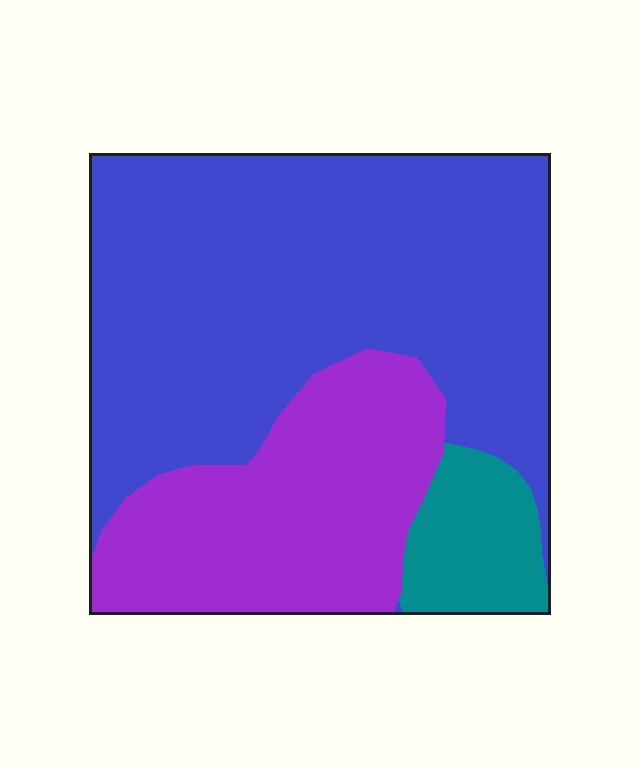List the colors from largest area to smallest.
From largest to smallest: blue, purple, teal.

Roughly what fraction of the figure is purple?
Purple takes up between a sixth and a third of the figure.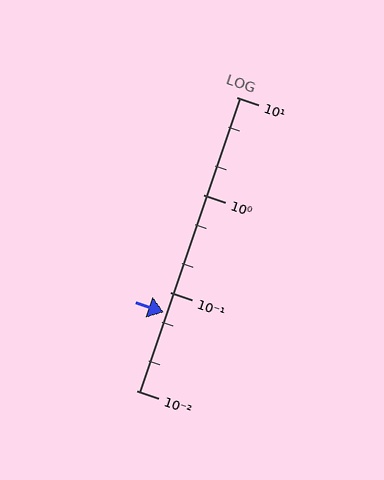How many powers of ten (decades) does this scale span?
The scale spans 3 decades, from 0.01 to 10.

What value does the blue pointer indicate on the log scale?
The pointer indicates approximately 0.063.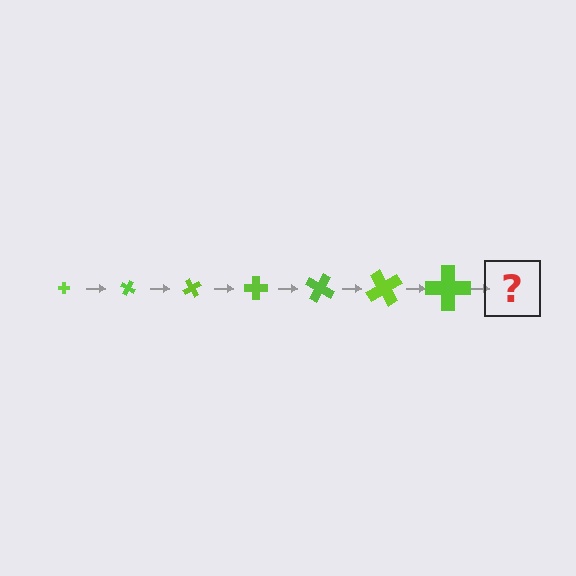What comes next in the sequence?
The next element should be a cross, larger than the previous one and rotated 210 degrees from the start.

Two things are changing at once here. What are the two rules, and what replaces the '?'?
The two rules are that the cross grows larger each step and it rotates 30 degrees each step. The '?' should be a cross, larger than the previous one and rotated 210 degrees from the start.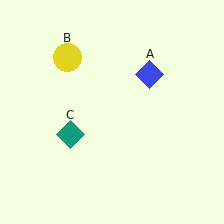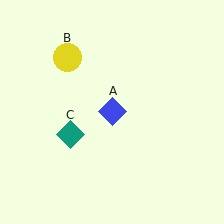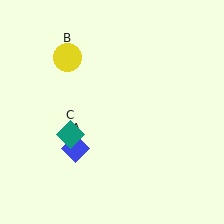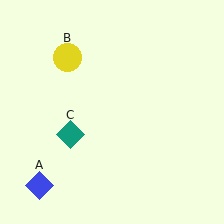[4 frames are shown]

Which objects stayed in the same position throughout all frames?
Yellow circle (object B) and teal diamond (object C) remained stationary.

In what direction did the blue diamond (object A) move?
The blue diamond (object A) moved down and to the left.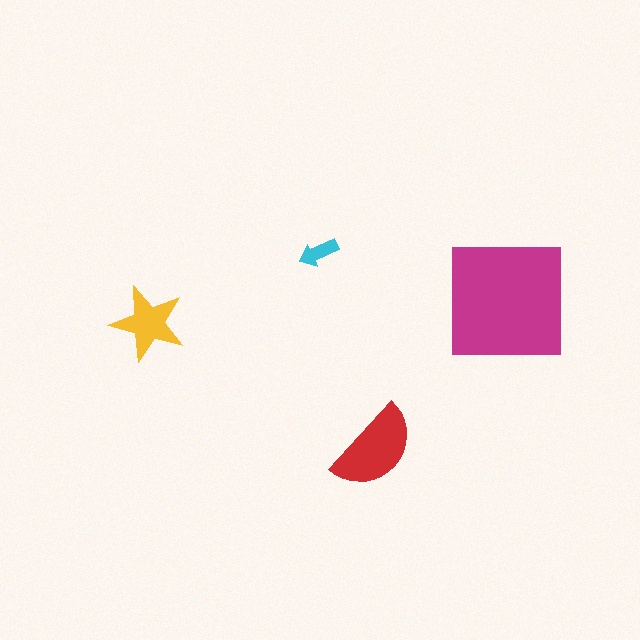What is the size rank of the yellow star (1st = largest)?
3rd.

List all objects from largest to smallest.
The magenta square, the red semicircle, the yellow star, the cyan arrow.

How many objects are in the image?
There are 4 objects in the image.